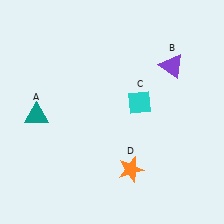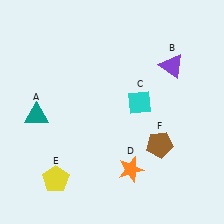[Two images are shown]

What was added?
A yellow pentagon (E), a brown pentagon (F) were added in Image 2.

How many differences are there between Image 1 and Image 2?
There are 2 differences between the two images.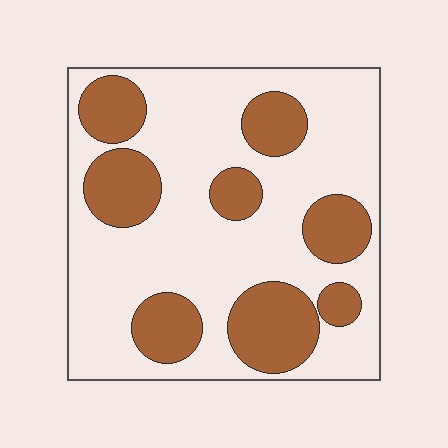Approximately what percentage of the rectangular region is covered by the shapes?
Approximately 30%.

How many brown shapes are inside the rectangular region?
8.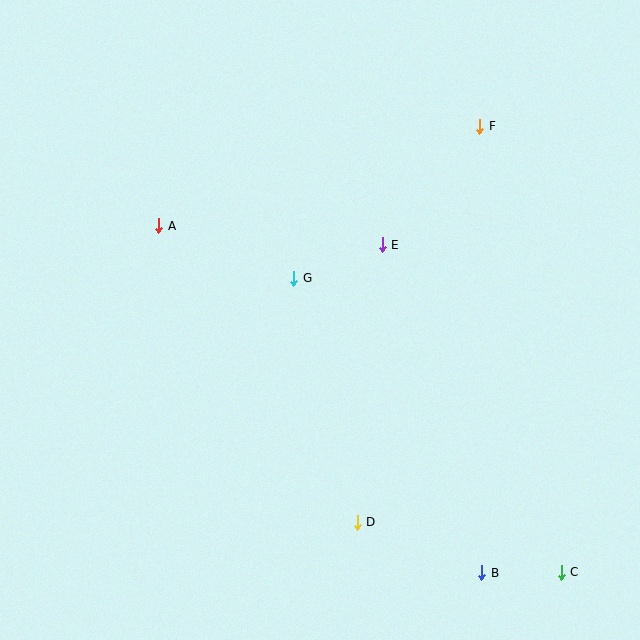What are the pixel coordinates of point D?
Point D is at (357, 522).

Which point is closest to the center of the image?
Point G at (294, 278) is closest to the center.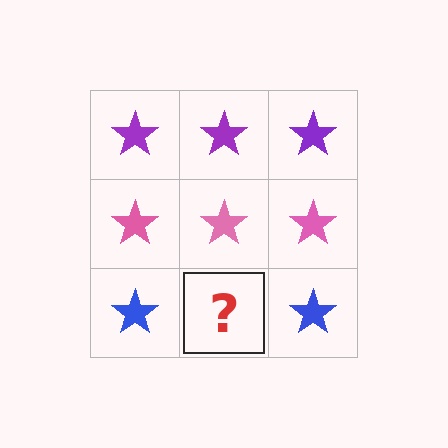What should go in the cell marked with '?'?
The missing cell should contain a blue star.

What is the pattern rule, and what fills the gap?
The rule is that each row has a consistent color. The gap should be filled with a blue star.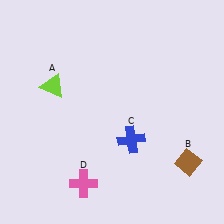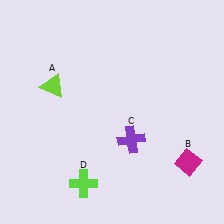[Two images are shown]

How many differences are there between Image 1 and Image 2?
There are 3 differences between the two images.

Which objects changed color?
B changed from brown to magenta. C changed from blue to purple. D changed from pink to lime.